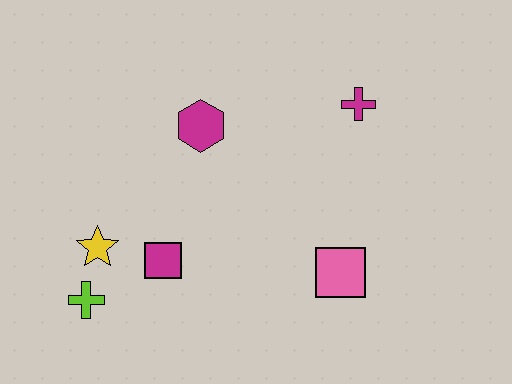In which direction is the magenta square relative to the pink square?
The magenta square is to the left of the pink square.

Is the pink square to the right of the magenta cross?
No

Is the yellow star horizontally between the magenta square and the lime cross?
Yes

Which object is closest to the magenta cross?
The magenta hexagon is closest to the magenta cross.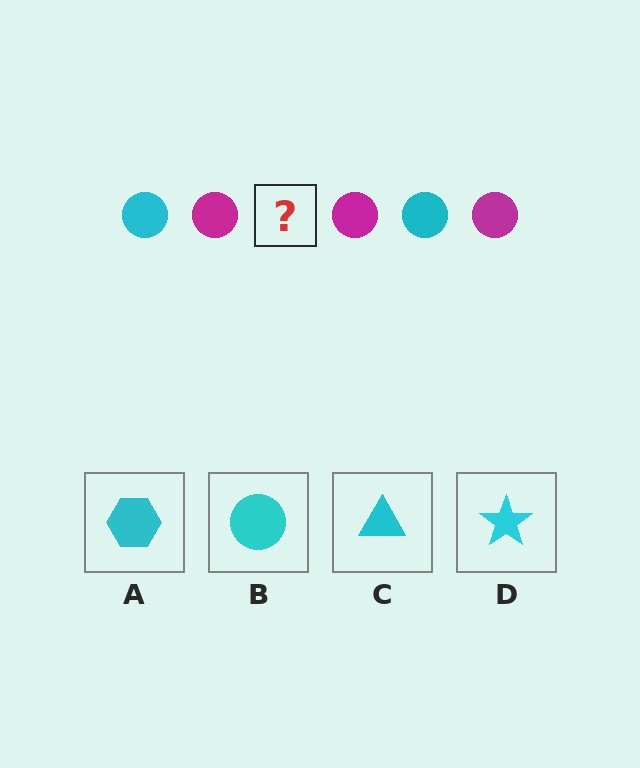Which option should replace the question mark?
Option B.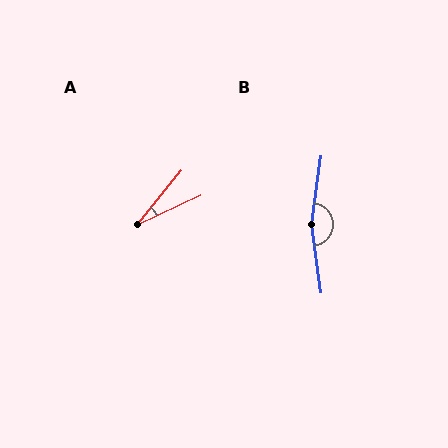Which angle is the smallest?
A, at approximately 26 degrees.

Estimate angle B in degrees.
Approximately 164 degrees.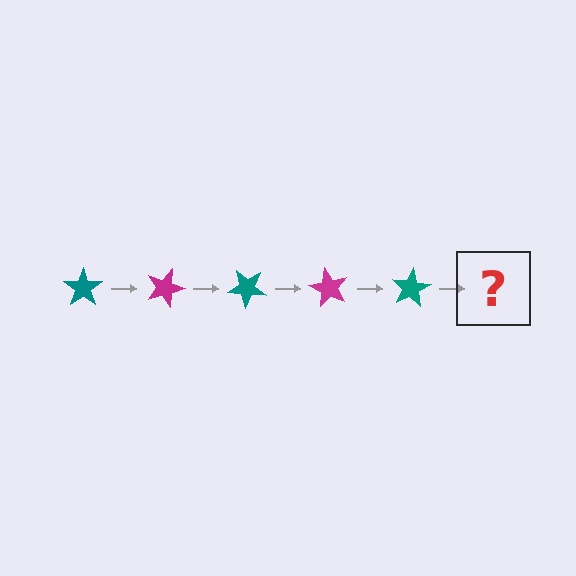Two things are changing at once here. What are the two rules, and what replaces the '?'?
The two rules are that it rotates 20 degrees each step and the color cycles through teal and magenta. The '?' should be a magenta star, rotated 100 degrees from the start.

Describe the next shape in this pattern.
It should be a magenta star, rotated 100 degrees from the start.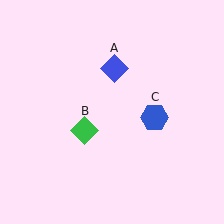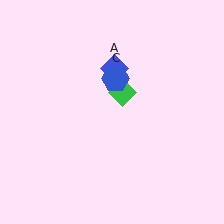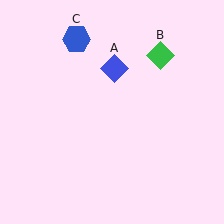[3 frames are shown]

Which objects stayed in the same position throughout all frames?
Blue diamond (object A) remained stationary.